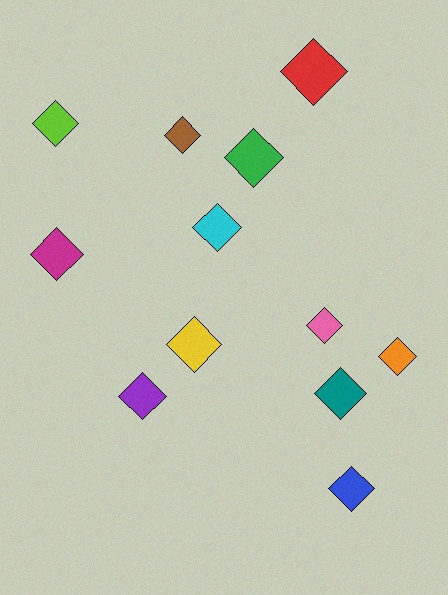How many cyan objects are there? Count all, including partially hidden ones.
There is 1 cyan object.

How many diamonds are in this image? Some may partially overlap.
There are 12 diamonds.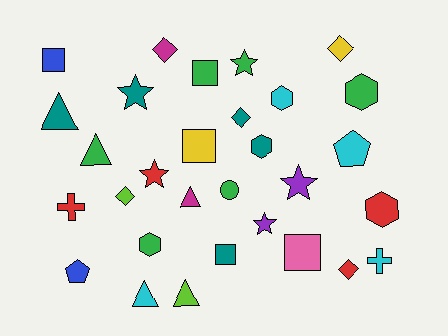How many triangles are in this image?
There are 5 triangles.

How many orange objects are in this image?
There are no orange objects.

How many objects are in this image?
There are 30 objects.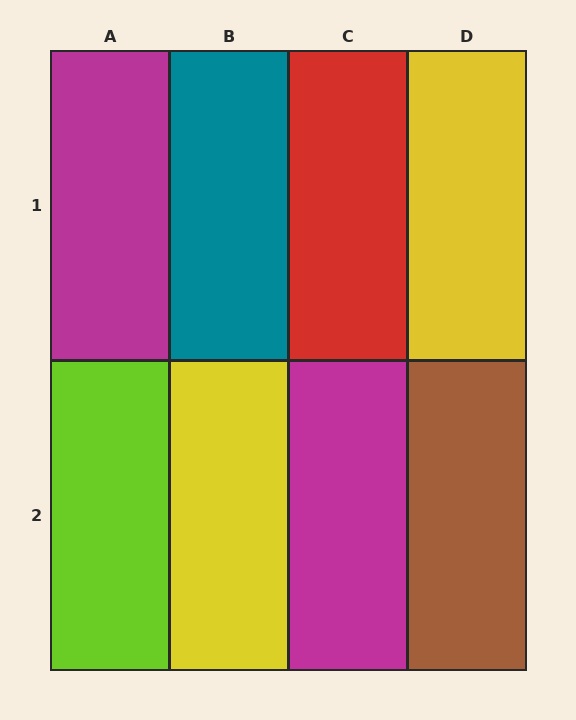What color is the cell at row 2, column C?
Magenta.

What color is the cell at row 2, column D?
Brown.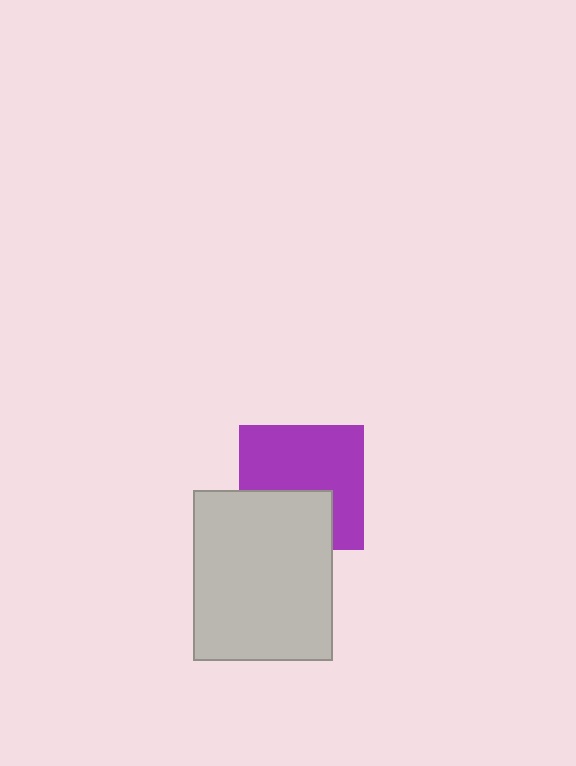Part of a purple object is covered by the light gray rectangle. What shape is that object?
It is a square.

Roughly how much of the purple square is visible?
About half of it is visible (roughly 63%).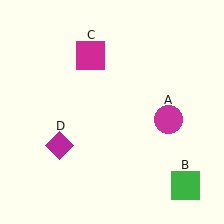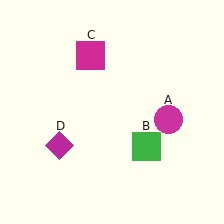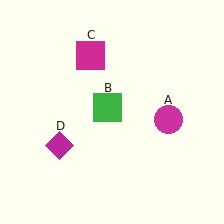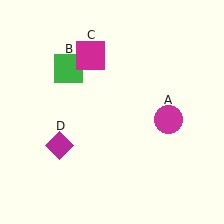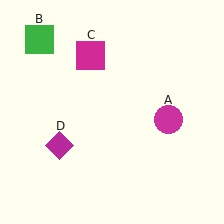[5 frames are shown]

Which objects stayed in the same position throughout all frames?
Magenta circle (object A) and magenta square (object C) and magenta diamond (object D) remained stationary.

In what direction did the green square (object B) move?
The green square (object B) moved up and to the left.